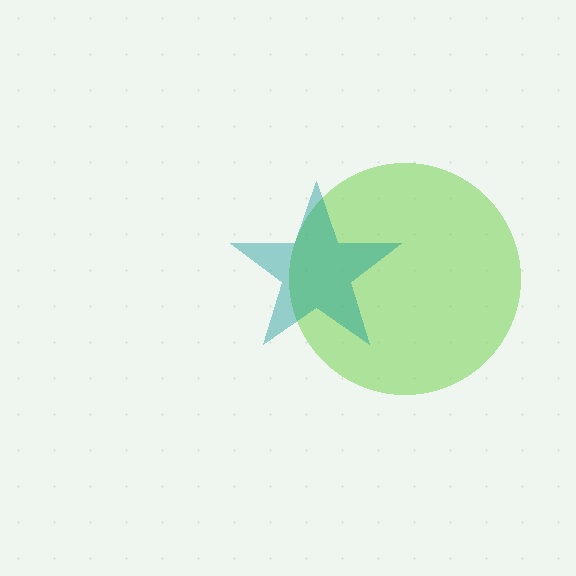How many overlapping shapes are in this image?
There are 2 overlapping shapes in the image.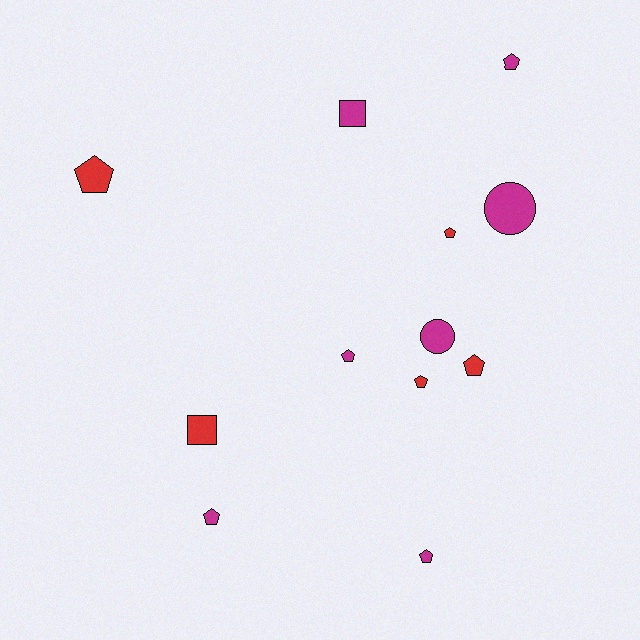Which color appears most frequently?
Magenta, with 7 objects.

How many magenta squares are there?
There is 1 magenta square.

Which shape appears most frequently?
Pentagon, with 8 objects.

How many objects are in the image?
There are 12 objects.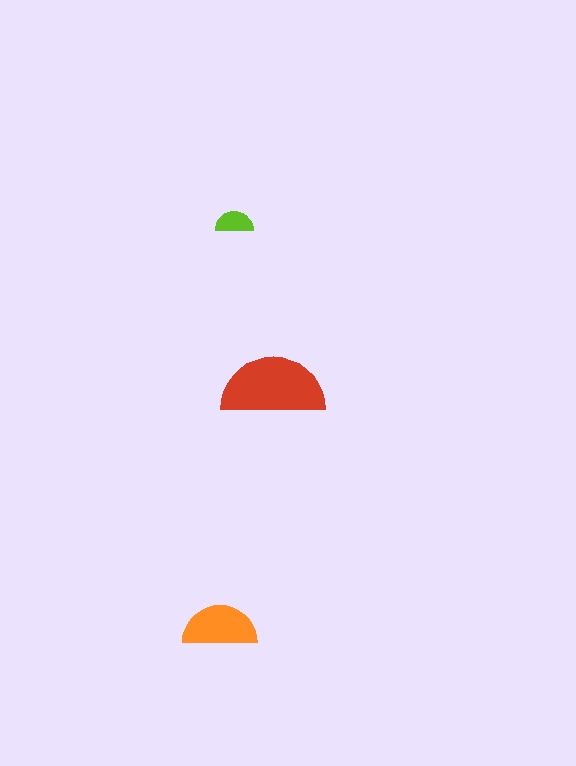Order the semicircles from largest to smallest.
the red one, the orange one, the lime one.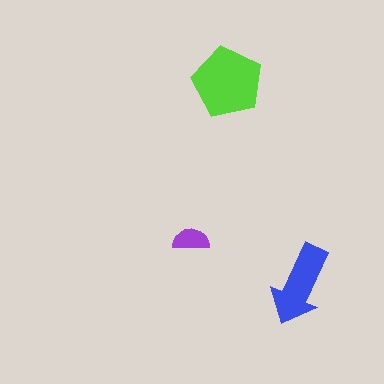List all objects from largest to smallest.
The lime pentagon, the blue arrow, the purple semicircle.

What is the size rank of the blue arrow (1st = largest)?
2nd.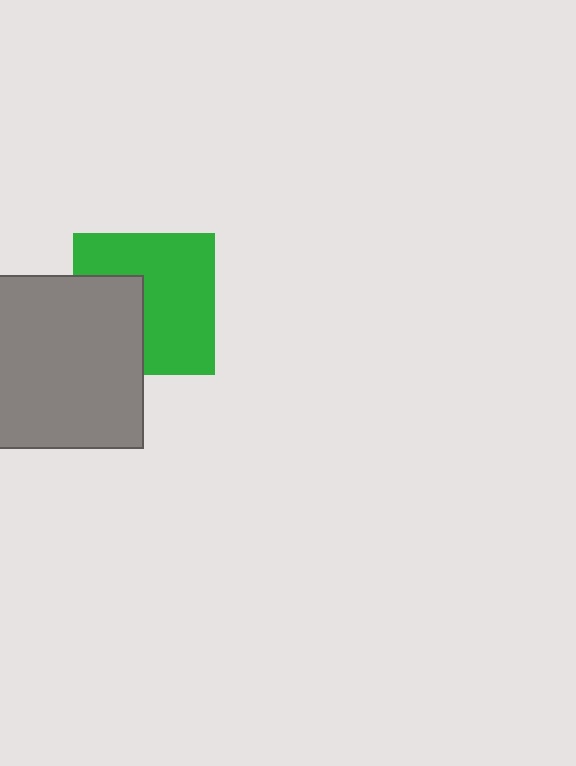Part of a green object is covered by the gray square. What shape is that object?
It is a square.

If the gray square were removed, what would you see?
You would see the complete green square.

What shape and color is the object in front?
The object in front is a gray square.